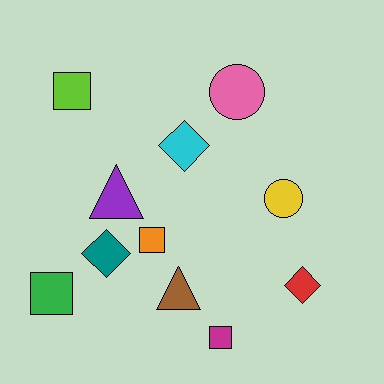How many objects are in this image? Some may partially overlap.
There are 11 objects.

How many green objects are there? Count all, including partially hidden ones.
There is 1 green object.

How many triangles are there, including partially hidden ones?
There are 2 triangles.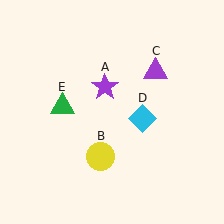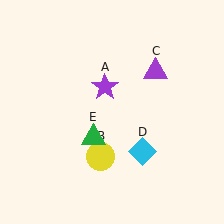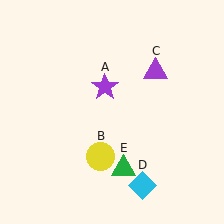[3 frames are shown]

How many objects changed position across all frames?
2 objects changed position: cyan diamond (object D), green triangle (object E).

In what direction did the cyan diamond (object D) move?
The cyan diamond (object D) moved down.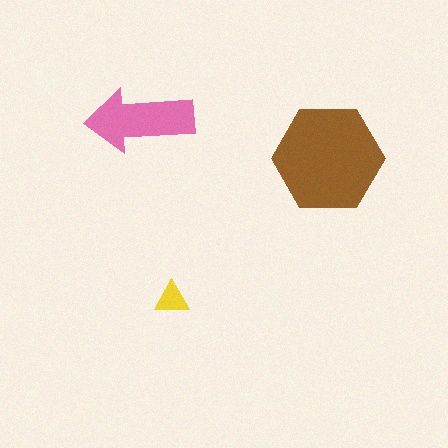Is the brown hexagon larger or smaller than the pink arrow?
Larger.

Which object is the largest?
The brown hexagon.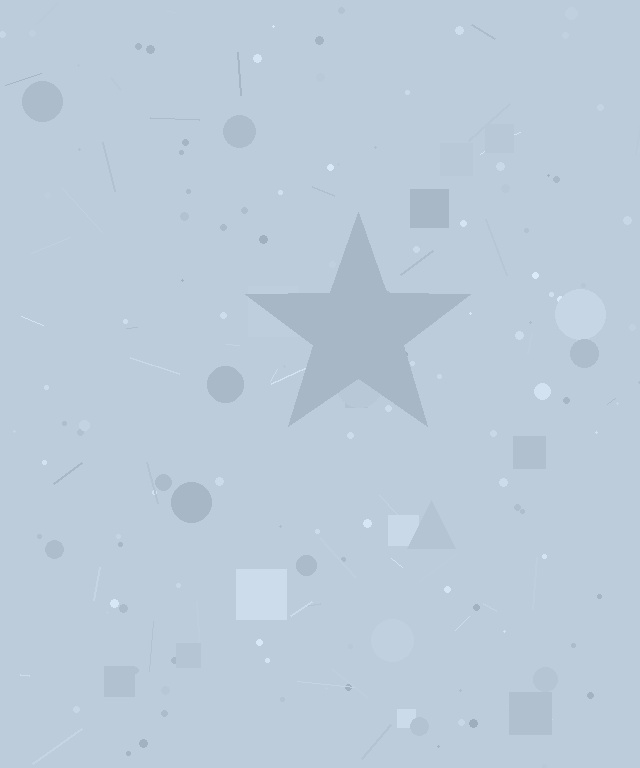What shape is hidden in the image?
A star is hidden in the image.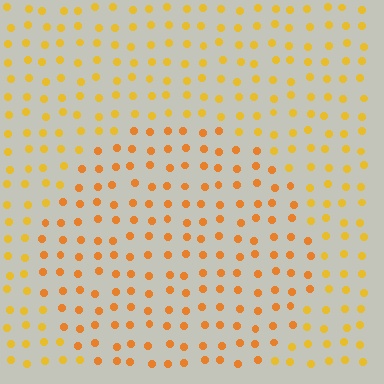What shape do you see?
I see a circle.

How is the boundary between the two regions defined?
The boundary is defined purely by a slight shift in hue (about 20 degrees). Spacing, size, and orientation are identical on both sides.